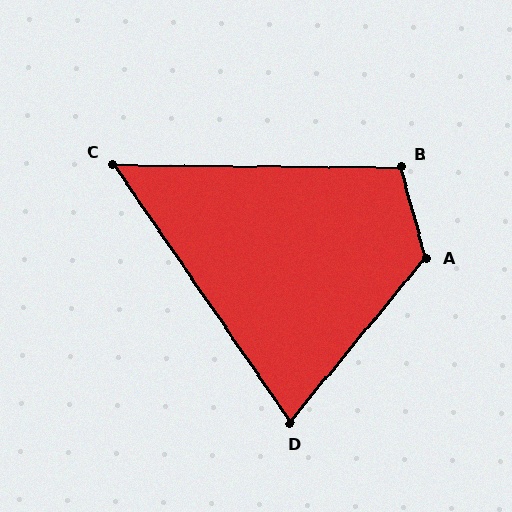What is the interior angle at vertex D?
Approximately 74 degrees (acute).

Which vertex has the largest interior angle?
A, at approximately 125 degrees.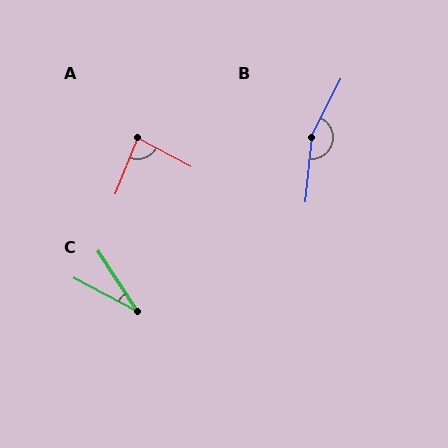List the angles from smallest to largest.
C (29°), A (84°), B (159°).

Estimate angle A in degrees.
Approximately 84 degrees.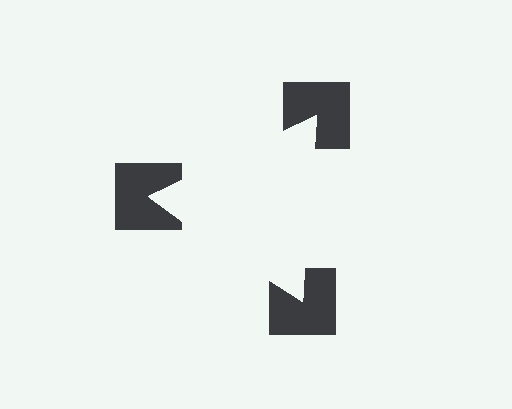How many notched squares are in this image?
There are 3 — one at each vertex of the illusory triangle.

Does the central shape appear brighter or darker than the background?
It typically appears slightly brighter than the background, even though no actual brightness change is drawn.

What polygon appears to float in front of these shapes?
An illusory triangle — its edges are inferred from the aligned wedge cuts in the notched squares, not physically drawn.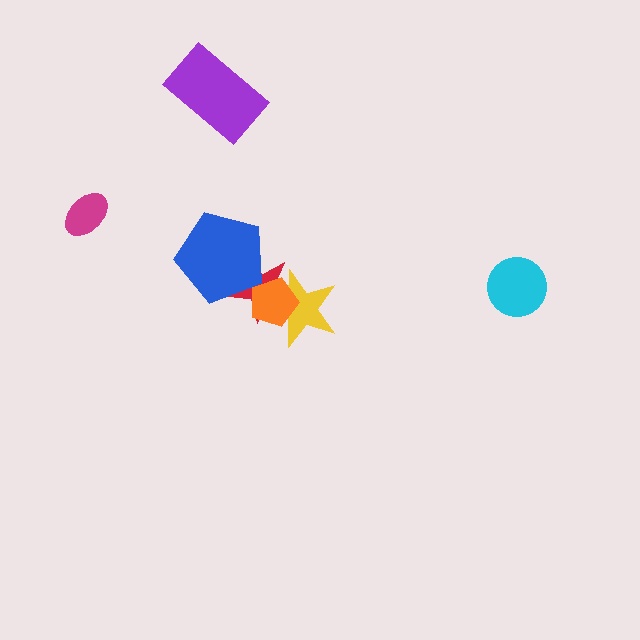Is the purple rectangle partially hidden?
No, no other shape covers it.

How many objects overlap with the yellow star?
2 objects overlap with the yellow star.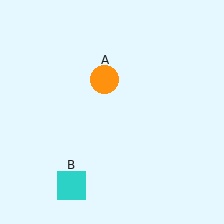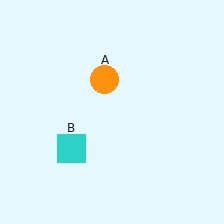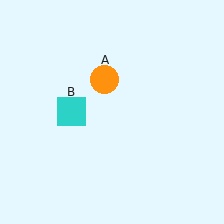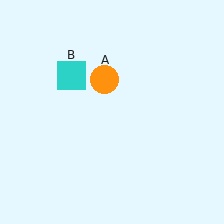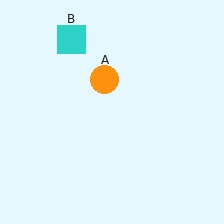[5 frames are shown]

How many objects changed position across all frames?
1 object changed position: cyan square (object B).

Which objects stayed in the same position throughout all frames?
Orange circle (object A) remained stationary.